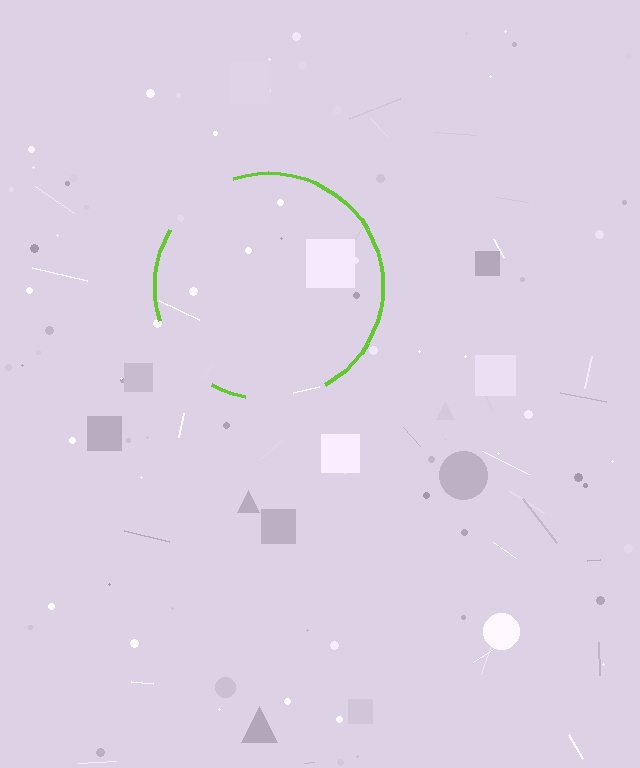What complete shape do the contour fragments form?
The contour fragments form a circle.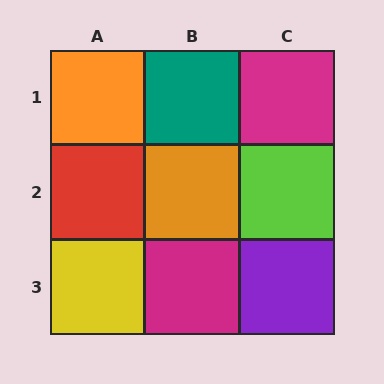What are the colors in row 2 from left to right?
Red, orange, lime.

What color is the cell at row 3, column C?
Purple.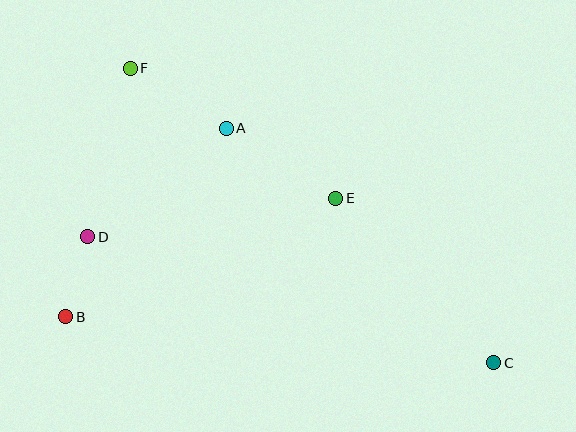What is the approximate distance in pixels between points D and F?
The distance between D and F is approximately 174 pixels.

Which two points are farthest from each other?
Points C and F are farthest from each other.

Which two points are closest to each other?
Points B and D are closest to each other.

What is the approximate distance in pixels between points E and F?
The distance between E and F is approximately 243 pixels.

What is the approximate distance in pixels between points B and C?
The distance between B and C is approximately 430 pixels.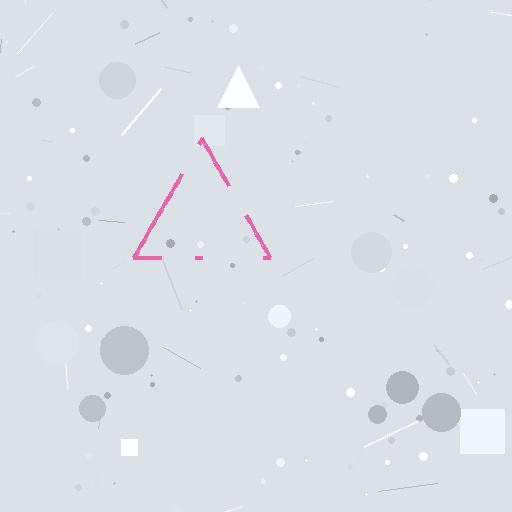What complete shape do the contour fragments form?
The contour fragments form a triangle.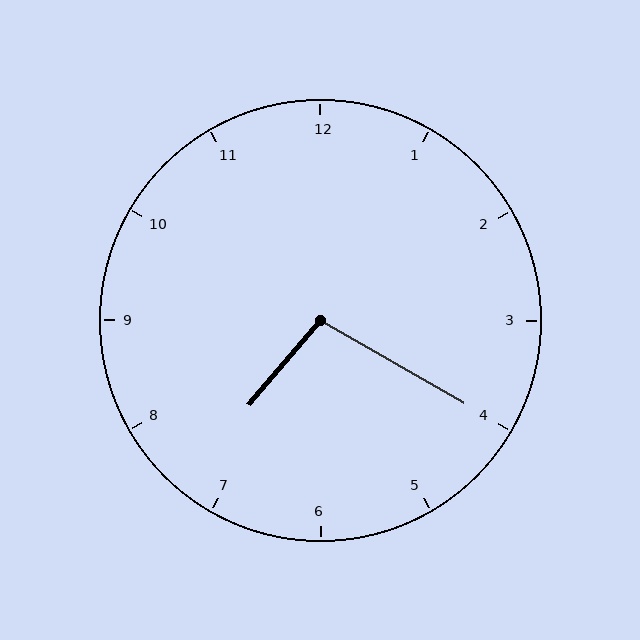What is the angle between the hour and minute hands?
Approximately 100 degrees.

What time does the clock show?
7:20.